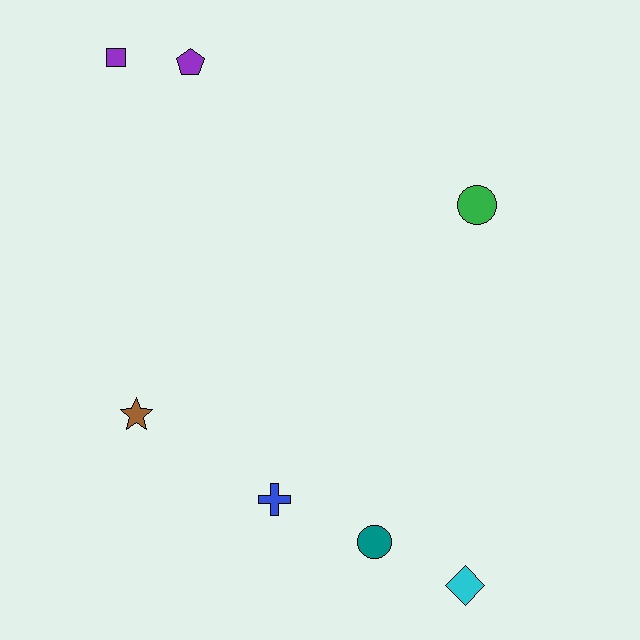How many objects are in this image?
There are 7 objects.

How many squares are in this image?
There is 1 square.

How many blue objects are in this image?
There is 1 blue object.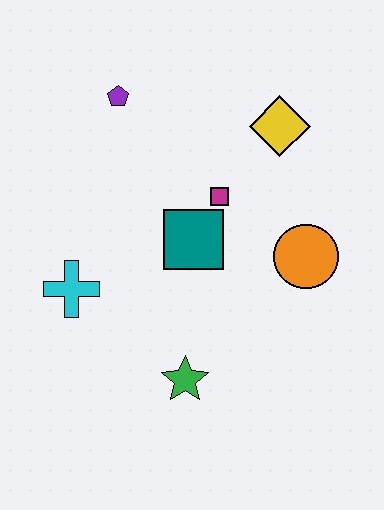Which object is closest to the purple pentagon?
The magenta square is closest to the purple pentagon.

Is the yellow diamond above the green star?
Yes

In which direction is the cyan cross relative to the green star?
The cyan cross is to the left of the green star.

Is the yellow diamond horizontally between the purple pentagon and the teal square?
No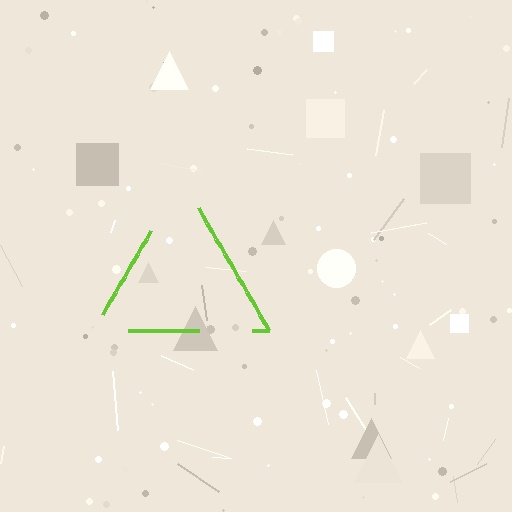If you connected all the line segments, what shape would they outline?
They would outline a triangle.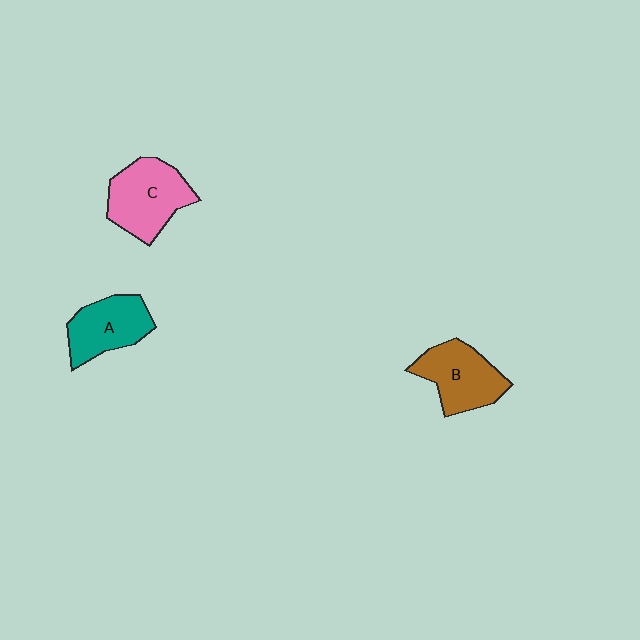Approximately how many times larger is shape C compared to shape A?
Approximately 1.2 times.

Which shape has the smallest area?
Shape A (teal).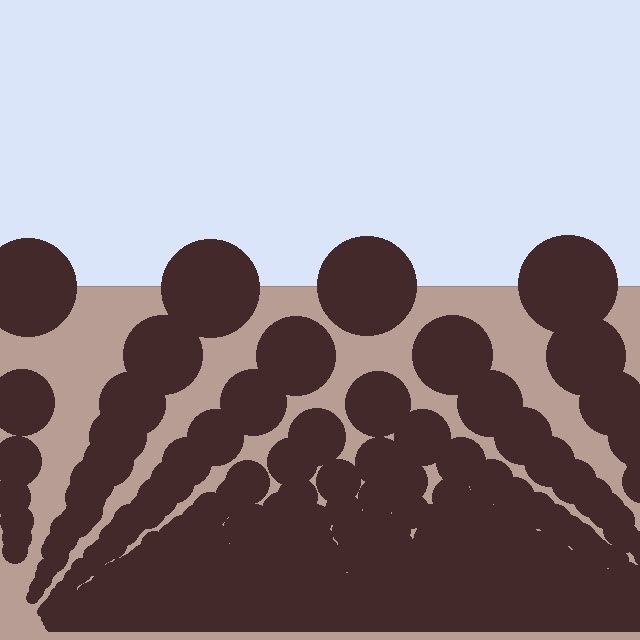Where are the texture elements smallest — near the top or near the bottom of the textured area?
Near the bottom.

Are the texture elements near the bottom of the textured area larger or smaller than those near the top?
Smaller. The gradient is inverted — elements near the bottom are smaller and denser.